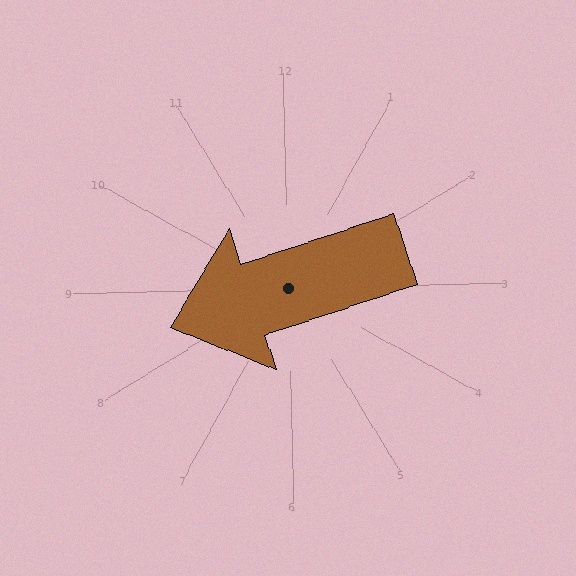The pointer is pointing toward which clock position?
Roughly 8 o'clock.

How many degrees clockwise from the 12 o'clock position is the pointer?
Approximately 253 degrees.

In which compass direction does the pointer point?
West.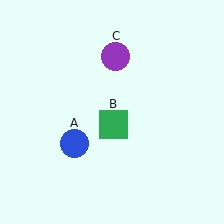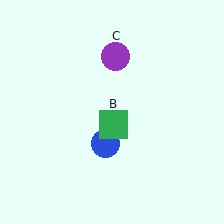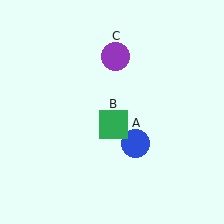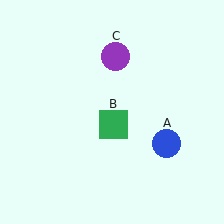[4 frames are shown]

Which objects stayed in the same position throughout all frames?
Green square (object B) and purple circle (object C) remained stationary.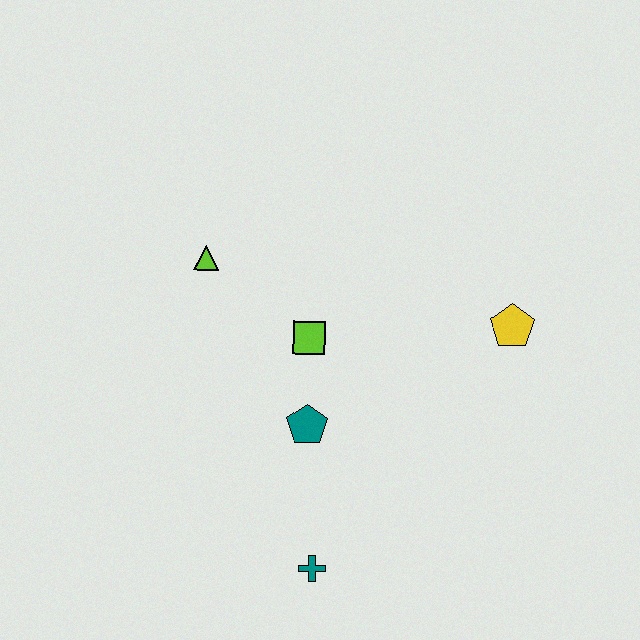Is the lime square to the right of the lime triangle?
Yes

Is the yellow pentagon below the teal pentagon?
No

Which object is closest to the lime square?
The teal pentagon is closest to the lime square.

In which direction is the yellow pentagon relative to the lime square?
The yellow pentagon is to the right of the lime square.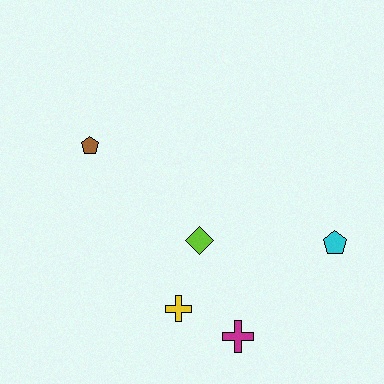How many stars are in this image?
There are no stars.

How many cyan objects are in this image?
There is 1 cyan object.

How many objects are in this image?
There are 5 objects.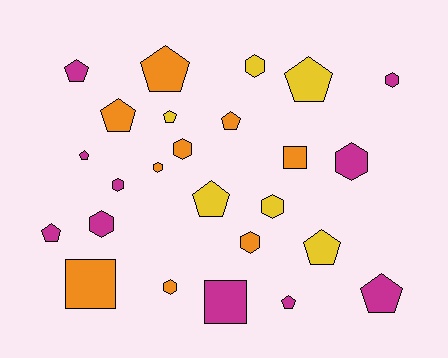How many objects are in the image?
There are 25 objects.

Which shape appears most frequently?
Pentagon, with 12 objects.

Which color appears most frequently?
Magenta, with 10 objects.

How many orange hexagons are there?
There are 4 orange hexagons.